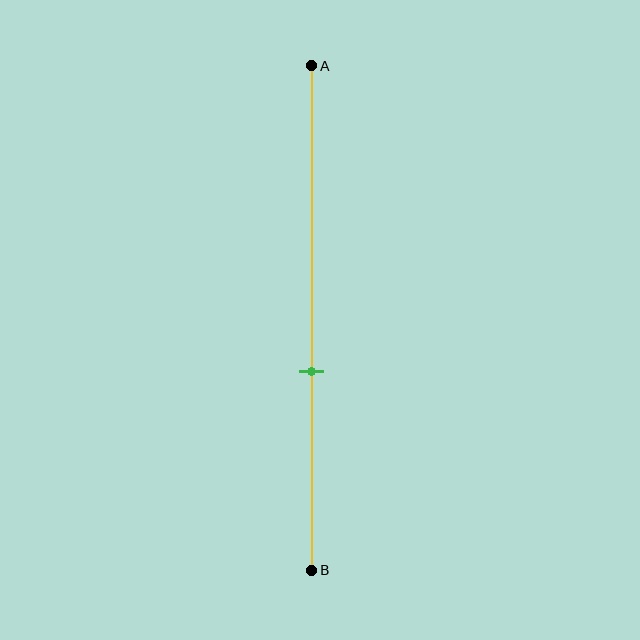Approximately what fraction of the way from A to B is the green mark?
The green mark is approximately 60% of the way from A to B.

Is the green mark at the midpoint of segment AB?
No, the mark is at about 60% from A, not at the 50% midpoint.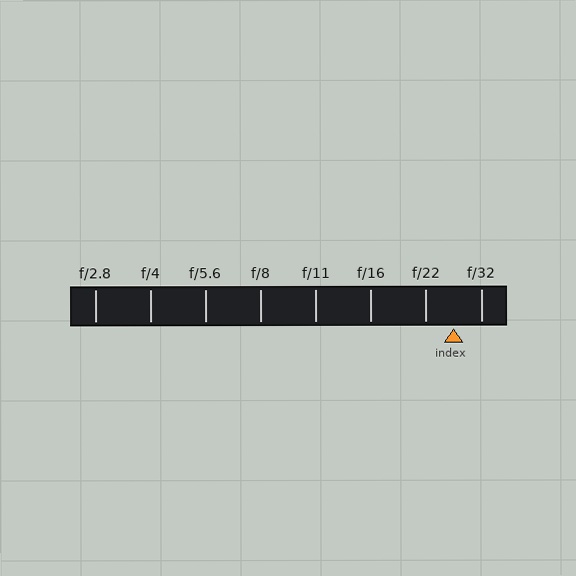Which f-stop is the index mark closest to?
The index mark is closest to f/32.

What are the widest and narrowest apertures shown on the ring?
The widest aperture shown is f/2.8 and the narrowest is f/32.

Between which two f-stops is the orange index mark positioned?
The index mark is between f/22 and f/32.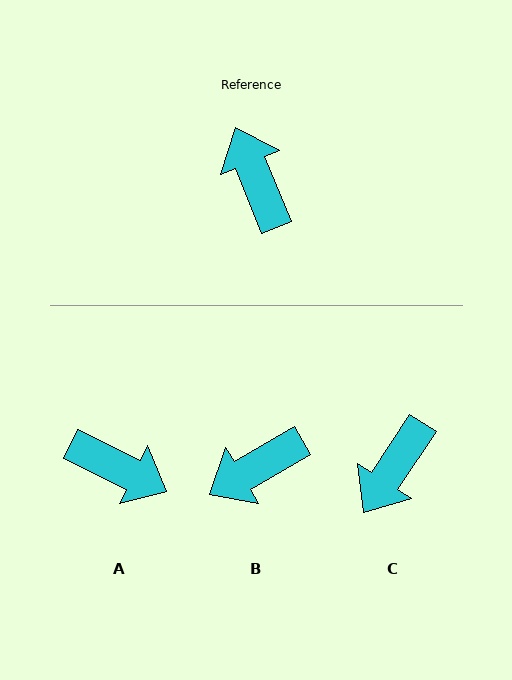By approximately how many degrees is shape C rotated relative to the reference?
Approximately 124 degrees counter-clockwise.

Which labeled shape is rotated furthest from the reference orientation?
A, about 138 degrees away.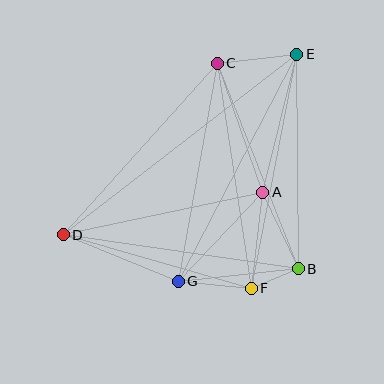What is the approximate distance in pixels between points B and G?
The distance between B and G is approximately 121 pixels.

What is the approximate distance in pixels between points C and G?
The distance between C and G is approximately 221 pixels.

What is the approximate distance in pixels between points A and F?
The distance between A and F is approximately 97 pixels.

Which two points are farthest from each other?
Points D and E are farthest from each other.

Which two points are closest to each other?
Points B and F are closest to each other.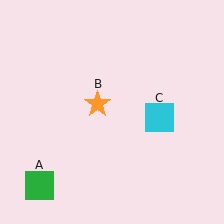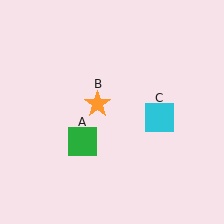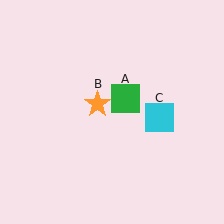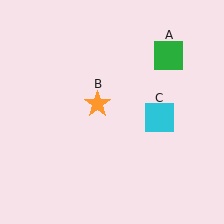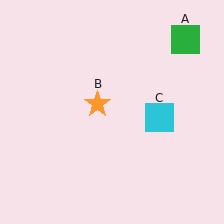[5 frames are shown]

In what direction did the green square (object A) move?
The green square (object A) moved up and to the right.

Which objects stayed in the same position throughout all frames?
Orange star (object B) and cyan square (object C) remained stationary.